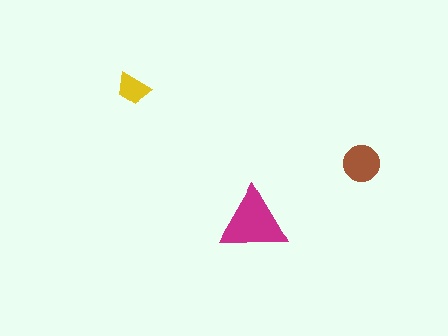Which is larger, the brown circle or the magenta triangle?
The magenta triangle.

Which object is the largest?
The magenta triangle.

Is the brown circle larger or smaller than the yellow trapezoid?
Larger.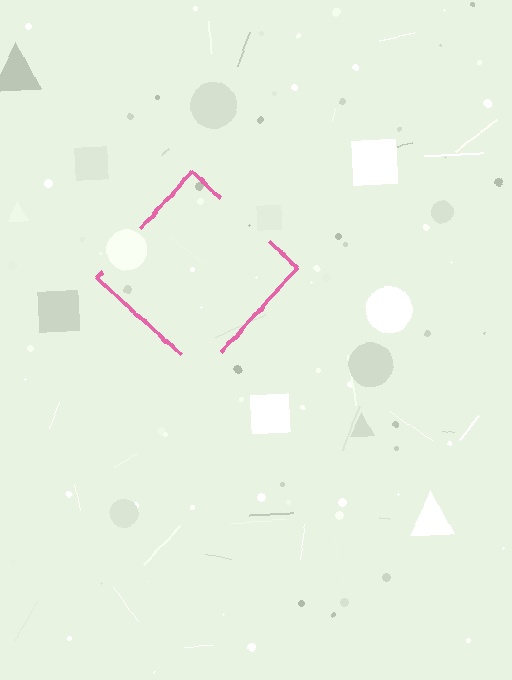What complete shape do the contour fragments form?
The contour fragments form a diamond.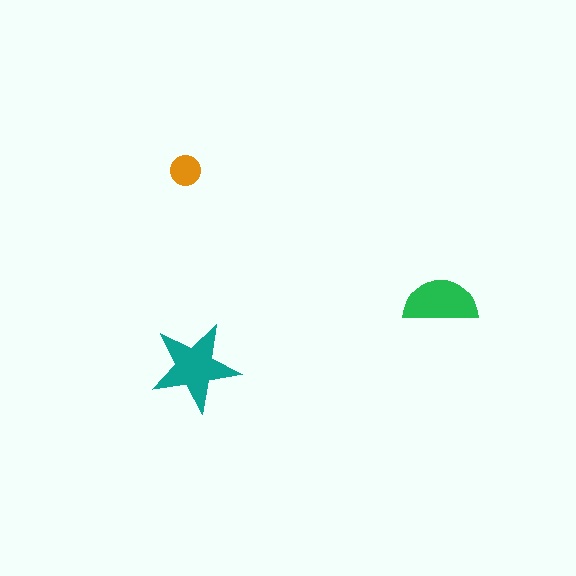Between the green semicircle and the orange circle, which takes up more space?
The green semicircle.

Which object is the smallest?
The orange circle.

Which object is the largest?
The teal star.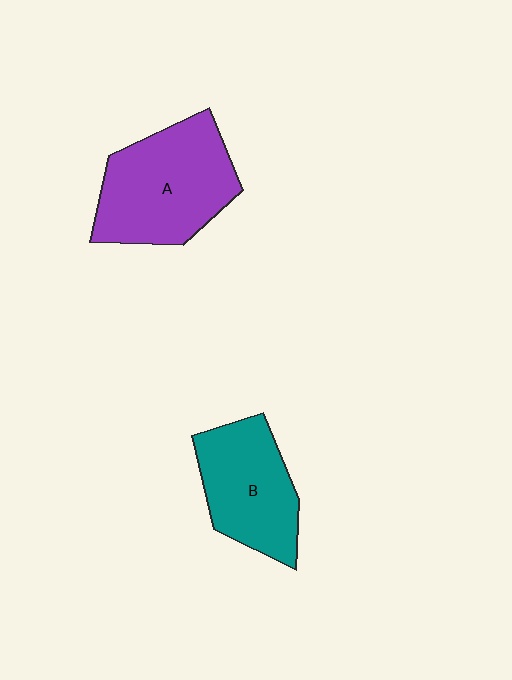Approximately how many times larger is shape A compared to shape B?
Approximately 1.3 times.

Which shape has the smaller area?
Shape B (teal).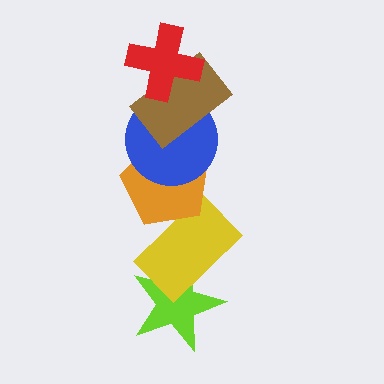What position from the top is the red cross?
The red cross is 1st from the top.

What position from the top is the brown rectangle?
The brown rectangle is 2nd from the top.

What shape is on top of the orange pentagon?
The blue circle is on top of the orange pentagon.